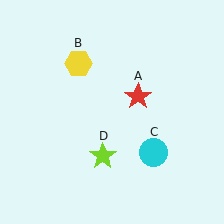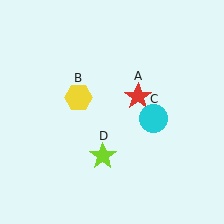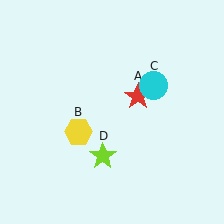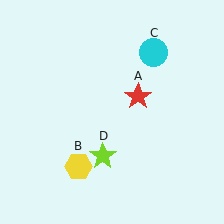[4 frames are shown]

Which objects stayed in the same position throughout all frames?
Red star (object A) and lime star (object D) remained stationary.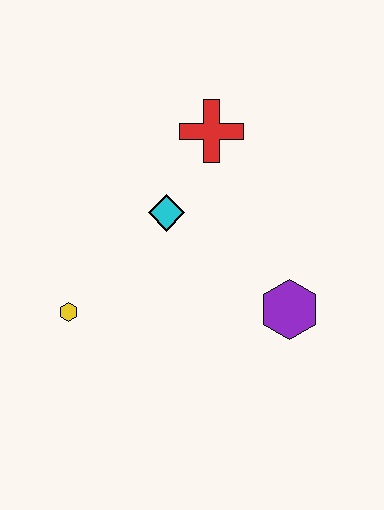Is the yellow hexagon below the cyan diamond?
Yes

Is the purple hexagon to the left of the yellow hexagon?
No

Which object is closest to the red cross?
The cyan diamond is closest to the red cross.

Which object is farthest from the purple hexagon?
The yellow hexagon is farthest from the purple hexagon.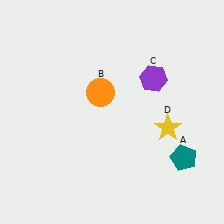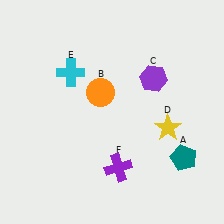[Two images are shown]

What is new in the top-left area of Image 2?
A cyan cross (E) was added in the top-left area of Image 2.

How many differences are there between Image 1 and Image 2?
There are 2 differences between the two images.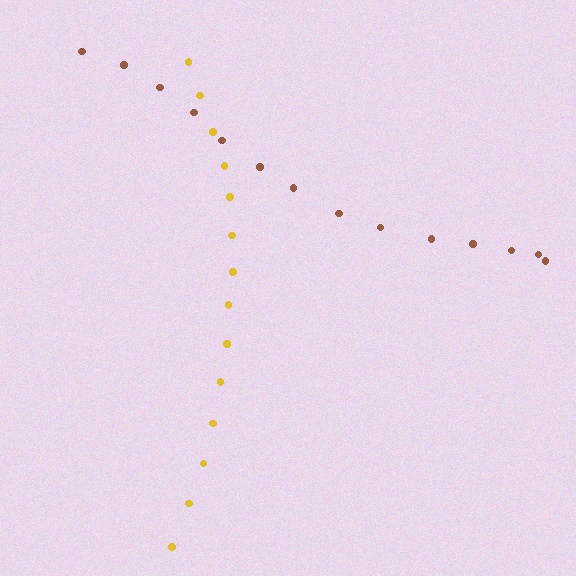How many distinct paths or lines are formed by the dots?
There are 2 distinct paths.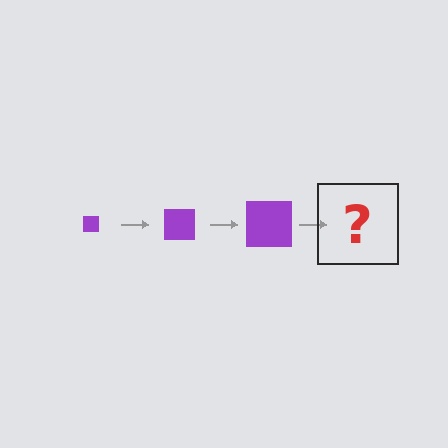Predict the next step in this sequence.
The next step is a purple square, larger than the previous one.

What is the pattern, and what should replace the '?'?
The pattern is that the square gets progressively larger each step. The '?' should be a purple square, larger than the previous one.